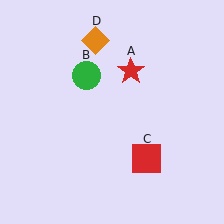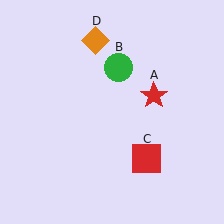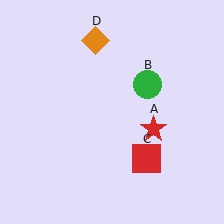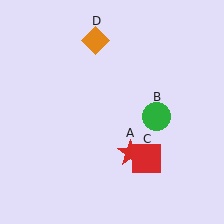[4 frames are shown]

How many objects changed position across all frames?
2 objects changed position: red star (object A), green circle (object B).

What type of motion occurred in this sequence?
The red star (object A), green circle (object B) rotated clockwise around the center of the scene.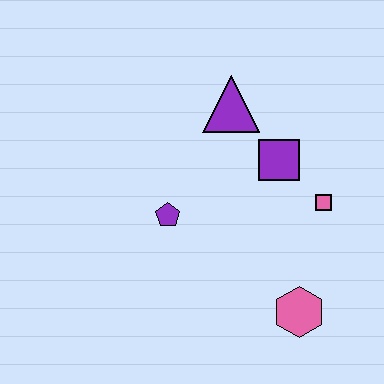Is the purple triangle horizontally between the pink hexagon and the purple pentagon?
Yes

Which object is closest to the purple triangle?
The purple square is closest to the purple triangle.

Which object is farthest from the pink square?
The purple pentagon is farthest from the pink square.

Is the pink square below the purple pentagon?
No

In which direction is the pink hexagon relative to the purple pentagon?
The pink hexagon is to the right of the purple pentagon.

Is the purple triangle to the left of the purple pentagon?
No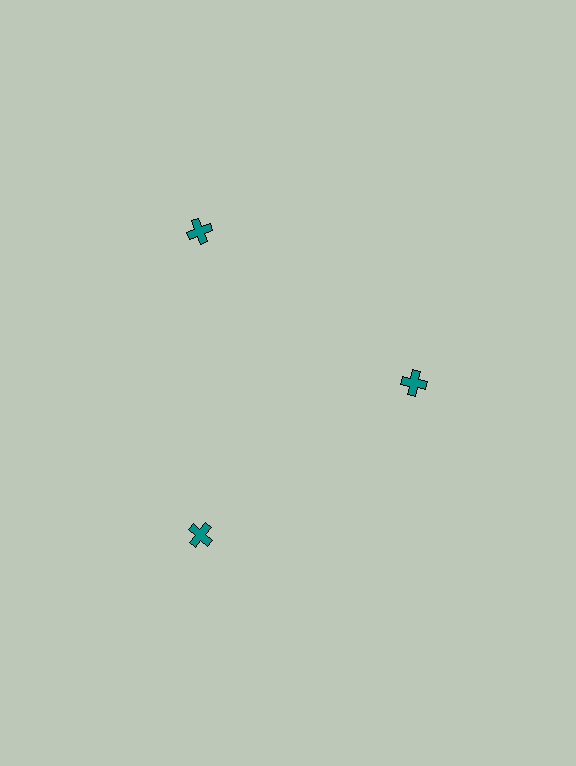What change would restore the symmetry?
The symmetry would be restored by moving it outward, back onto the ring so that all 3 crosses sit at equal angles and equal distance from the center.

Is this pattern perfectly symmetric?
No. The 3 teal crosses are arranged in a ring, but one element near the 3 o'clock position is pulled inward toward the center, breaking the 3-fold rotational symmetry.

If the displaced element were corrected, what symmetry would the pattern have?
It would have 3-fold rotational symmetry — the pattern would map onto itself every 120 degrees.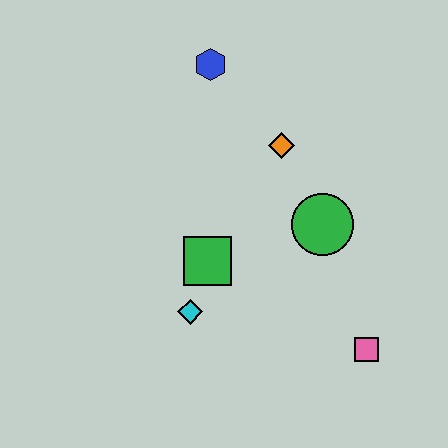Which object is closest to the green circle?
The orange diamond is closest to the green circle.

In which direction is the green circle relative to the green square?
The green circle is to the right of the green square.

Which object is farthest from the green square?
The blue hexagon is farthest from the green square.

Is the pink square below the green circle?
Yes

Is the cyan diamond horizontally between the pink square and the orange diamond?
No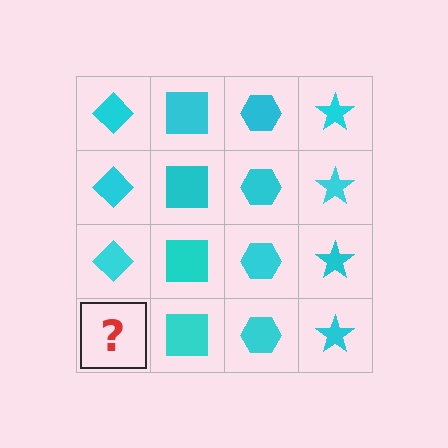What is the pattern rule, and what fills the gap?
The rule is that each column has a consistent shape. The gap should be filled with a cyan diamond.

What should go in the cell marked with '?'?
The missing cell should contain a cyan diamond.